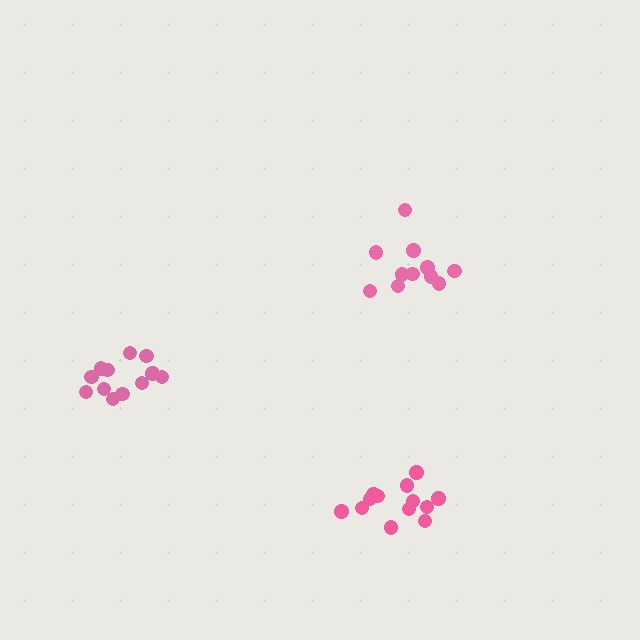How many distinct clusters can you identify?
There are 3 distinct clusters.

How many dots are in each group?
Group 1: 12 dots, Group 2: 11 dots, Group 3: 13 dots (36 total).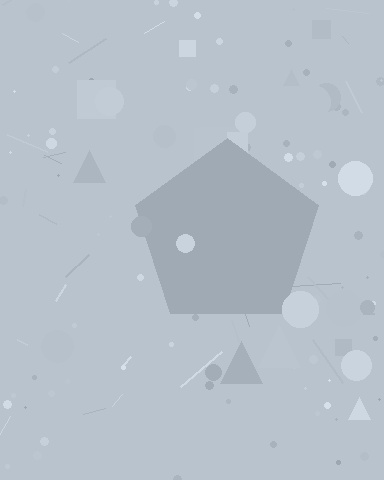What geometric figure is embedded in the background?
A pentagon is embedded in the background.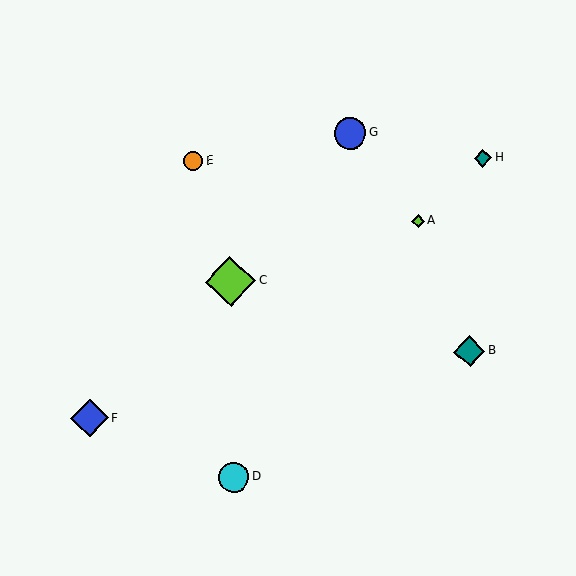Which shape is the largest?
The lime diamond (labeled C) is the largest.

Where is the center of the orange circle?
The center of the orange circle is at (193, 161).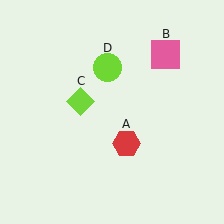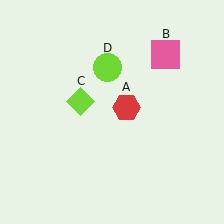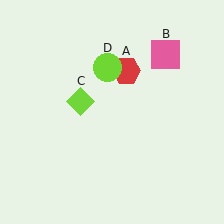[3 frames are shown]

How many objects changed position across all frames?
1 object changed position: red hexagon (object A).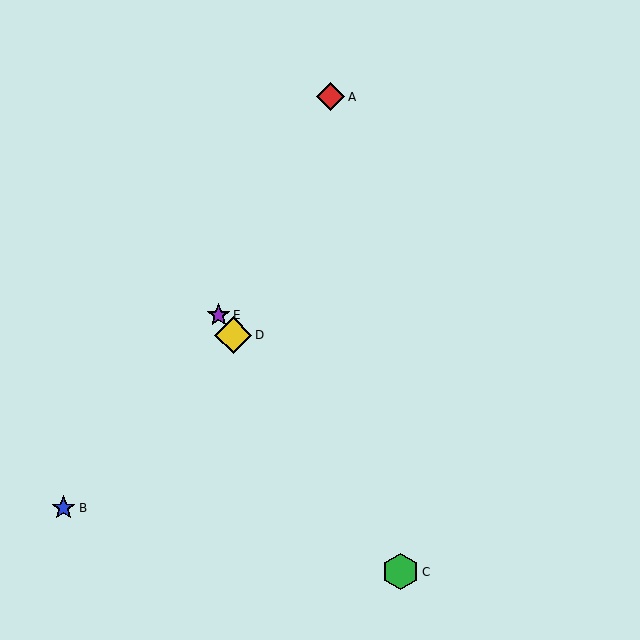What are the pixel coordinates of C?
Object C is at (401, 572).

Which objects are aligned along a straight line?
Objects C, D, E are aligned along a straight line.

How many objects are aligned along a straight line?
3 objects (C, D, E) are aligned along a straight line.